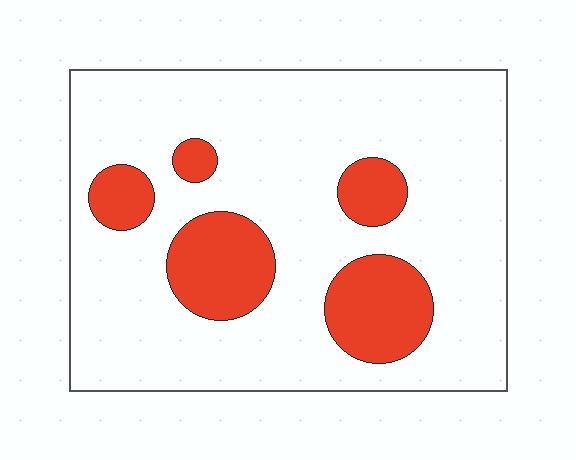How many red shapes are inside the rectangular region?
5.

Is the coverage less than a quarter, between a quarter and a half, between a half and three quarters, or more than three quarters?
Less than a quarter.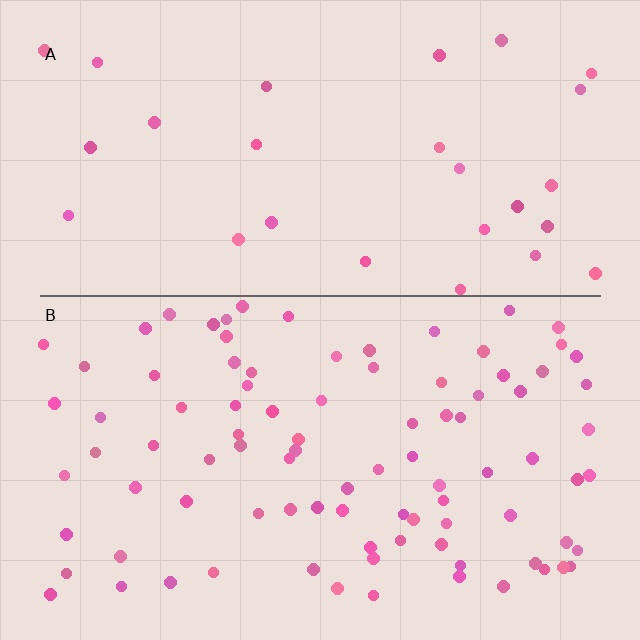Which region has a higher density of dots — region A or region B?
B (the bottom).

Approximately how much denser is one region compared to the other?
Approximately 3.2× — region B over region A.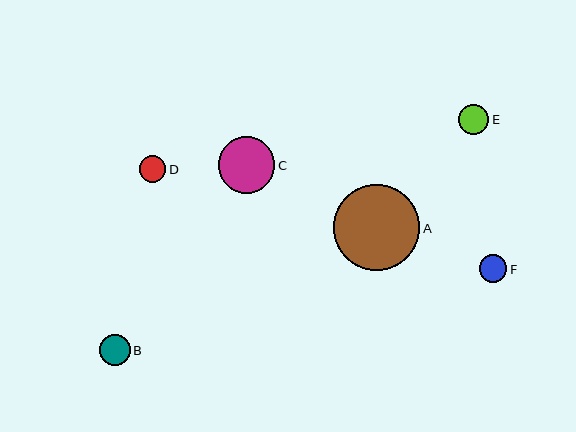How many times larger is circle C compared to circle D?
Circle C is approximately 2.2 times the size of circle D.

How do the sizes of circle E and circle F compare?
Circle E and circle F are approximately the same size.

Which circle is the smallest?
Circle D is the smallest with a size of approximately 26 pixels.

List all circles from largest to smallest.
From largest to smallest: A, C, B, E, F, D.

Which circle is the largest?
Circle A is the largest with a size of approximately 86 pixels.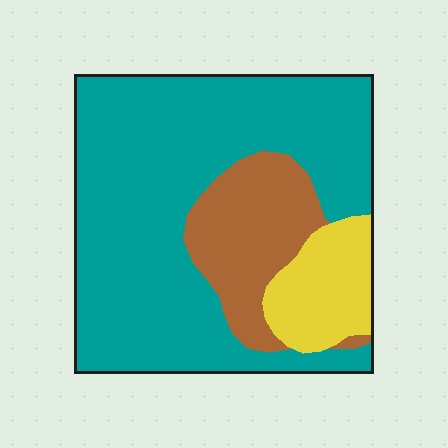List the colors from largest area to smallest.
From largest to smallest: teal, brown, yellow.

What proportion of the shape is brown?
Brown takes up about one fifth (1/5) of the shape.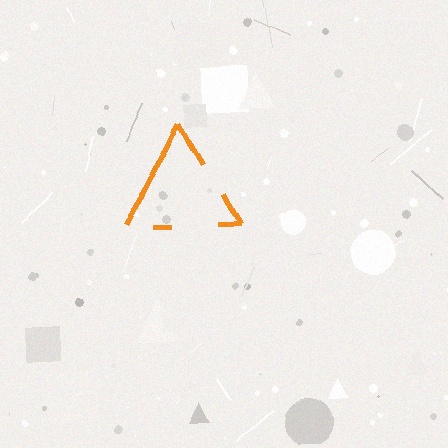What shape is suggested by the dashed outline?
The dashed outline suggests a triangle.